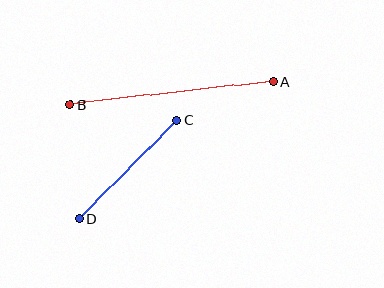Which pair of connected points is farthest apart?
Points A and B are farthest apart.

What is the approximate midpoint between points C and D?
The midpoint is at approximately (128, 169) pixels.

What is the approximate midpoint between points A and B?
The midpoint is at approximately (172, 93) pixels.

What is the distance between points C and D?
The distance is approximately 139 pixels.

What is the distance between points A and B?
The distance is approximately 204 pixels.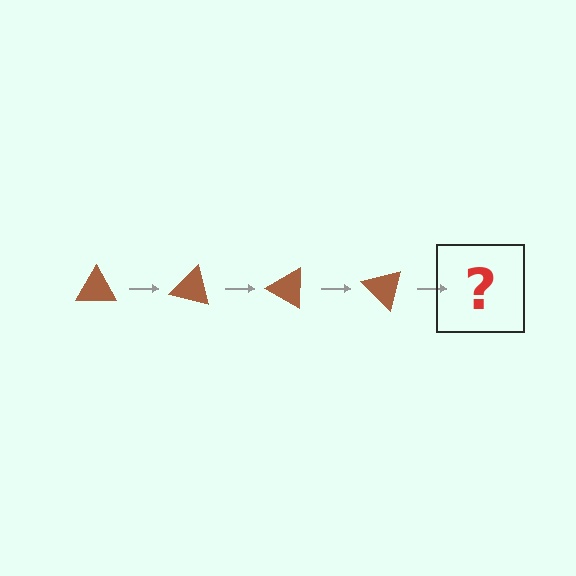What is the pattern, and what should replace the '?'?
The pattern is that the triangle rotates 15 degrees each step. The '?' should be a brown triangle rotated 60 degrees.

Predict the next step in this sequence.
The next step is a brown triangle rotated 60 degrees.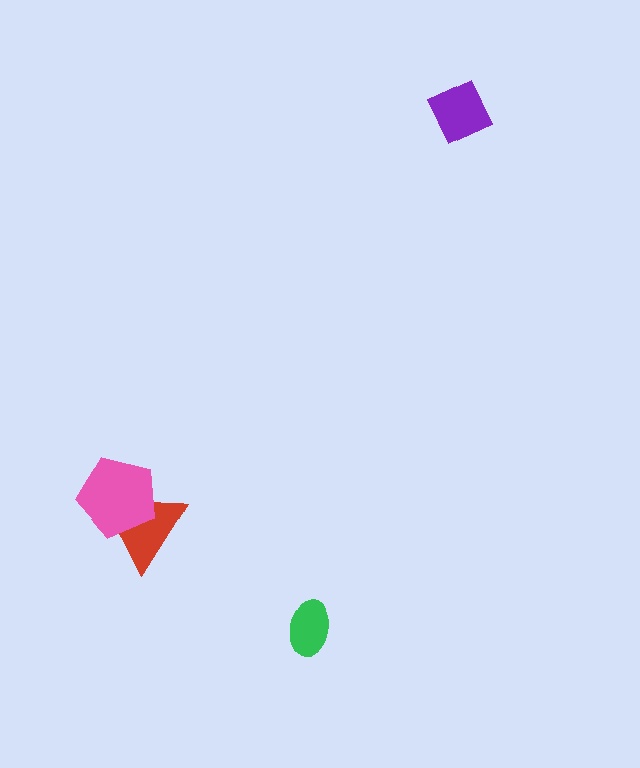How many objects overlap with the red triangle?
1 object overlaps with the red triangle.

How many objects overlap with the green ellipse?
0 objects overlap with the green ellipse.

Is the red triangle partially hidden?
Yes, it is partially covered by another shape.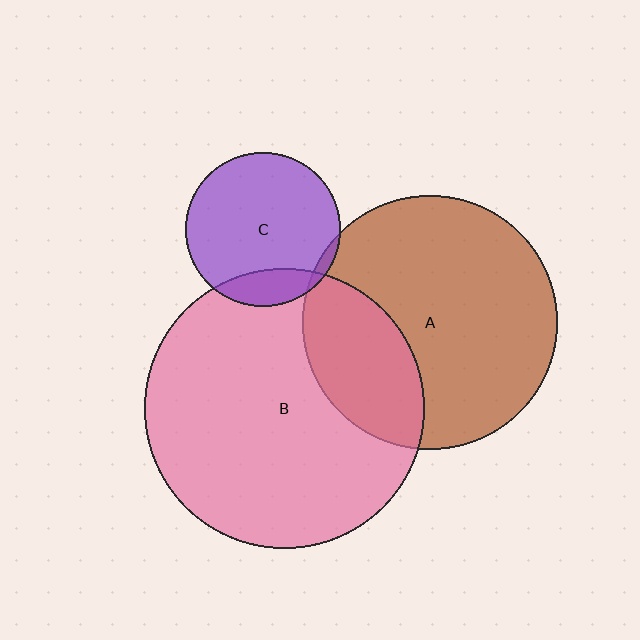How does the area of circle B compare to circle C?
Approximately 3.3 times.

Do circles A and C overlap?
Yes.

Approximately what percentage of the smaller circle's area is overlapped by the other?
Approximately 5%.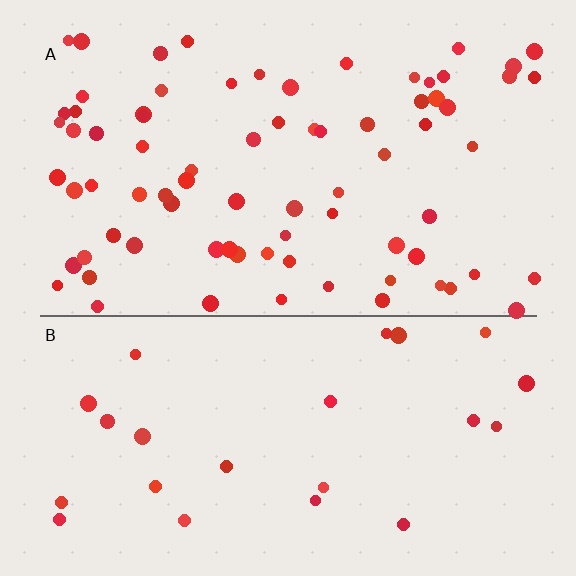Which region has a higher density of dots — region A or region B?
A (the top).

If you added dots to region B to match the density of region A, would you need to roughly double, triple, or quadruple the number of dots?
Approximately triple.